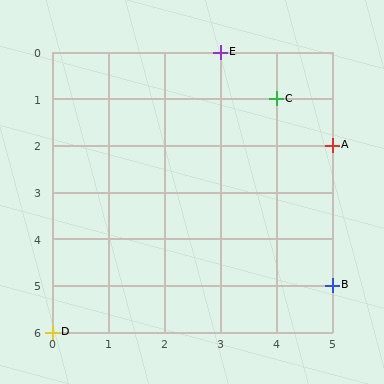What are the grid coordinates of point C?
Point C is at grid coordinates (4, 1).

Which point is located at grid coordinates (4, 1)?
Point C is at (4, 1).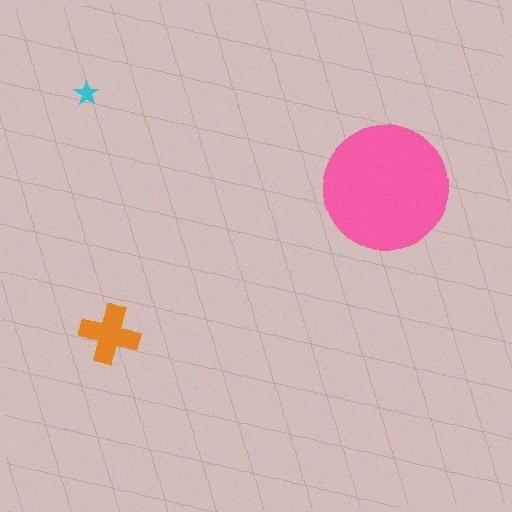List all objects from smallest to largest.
The cyan star, the orange cross, the pink circle.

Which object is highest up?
The cyan star is topmost.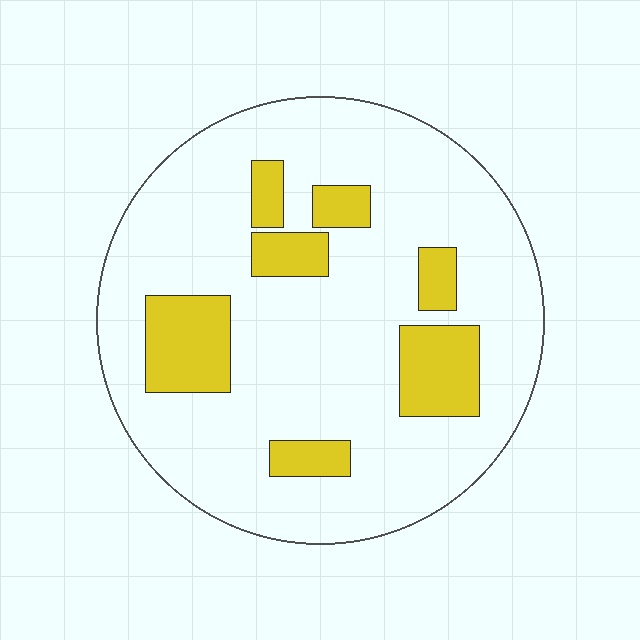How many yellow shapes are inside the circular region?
7.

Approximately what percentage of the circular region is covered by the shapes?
Approximately 20%.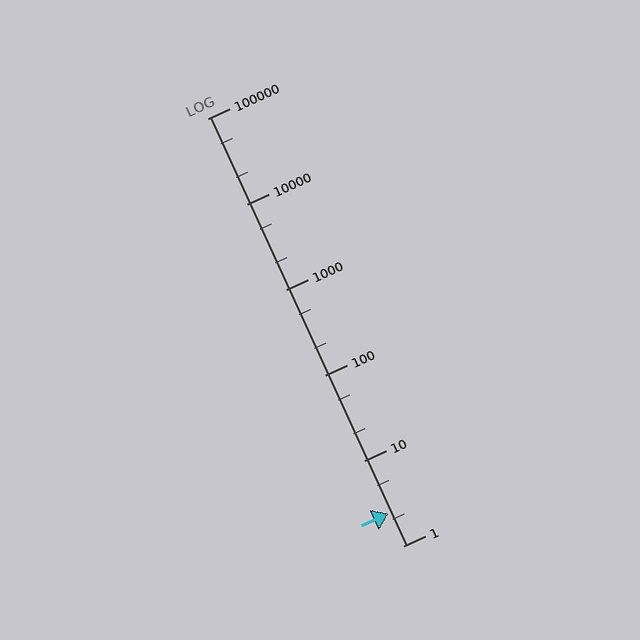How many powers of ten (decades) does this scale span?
The scale spans 5 decades, from 1 to 100000.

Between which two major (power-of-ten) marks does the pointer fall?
The pointer is between 1 and 10.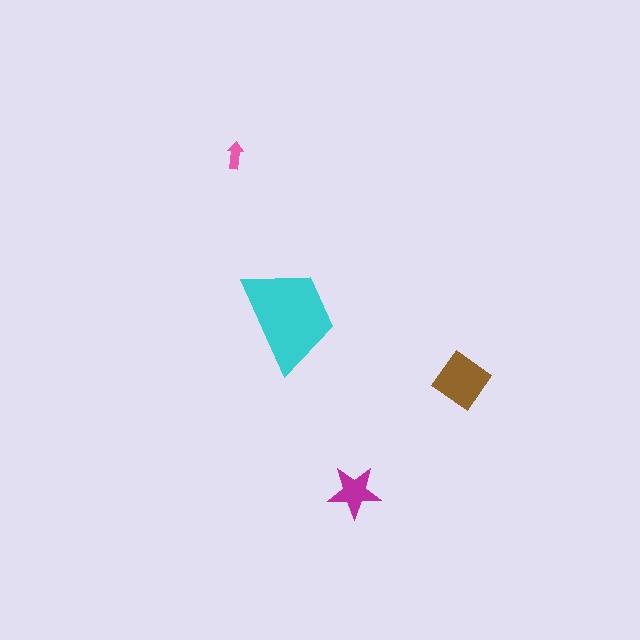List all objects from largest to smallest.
The cyan trapezoid, the brown diamond, the magenta star, the pink arrow.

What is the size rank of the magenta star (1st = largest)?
3rd.